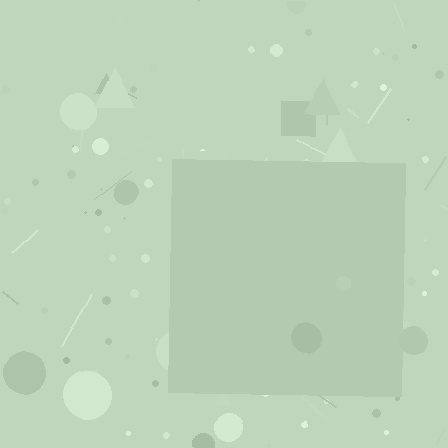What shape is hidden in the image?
A square is hidden in the image.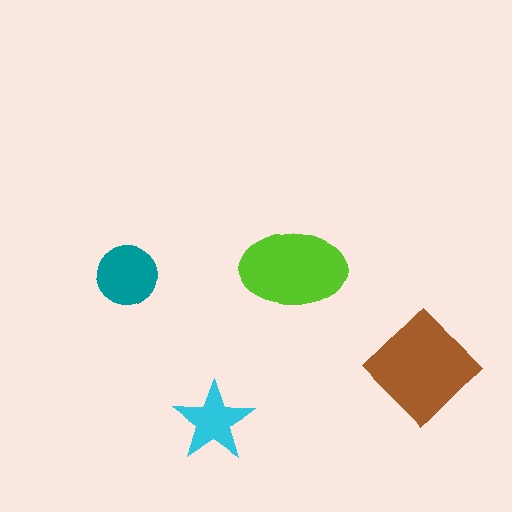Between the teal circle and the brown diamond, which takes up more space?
The brown diamond.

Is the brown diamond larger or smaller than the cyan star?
Larger.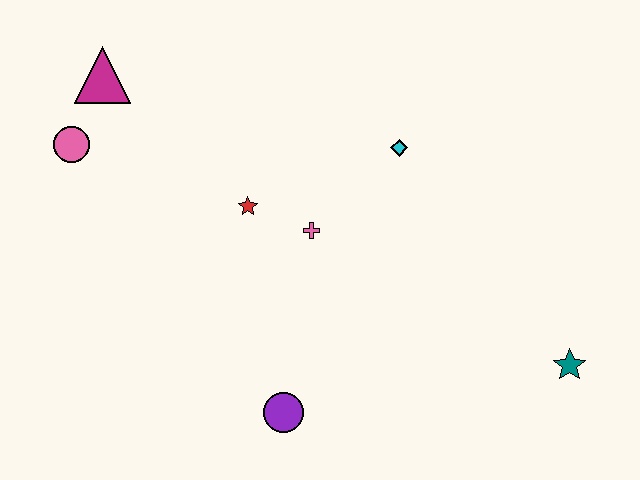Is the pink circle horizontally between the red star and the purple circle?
No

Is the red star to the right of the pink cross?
No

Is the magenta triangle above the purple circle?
Yes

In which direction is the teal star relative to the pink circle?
The teal star is to the right of the pink circle.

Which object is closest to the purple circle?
The pink cross is closest to the purple circle.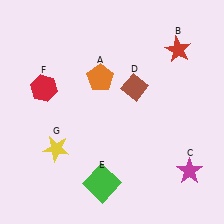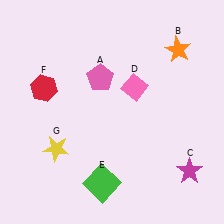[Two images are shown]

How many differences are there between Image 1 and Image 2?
There are 3 differences between the two images.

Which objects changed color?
A changed from orange to pink. B changed from red to orange. D changed from brown to pink.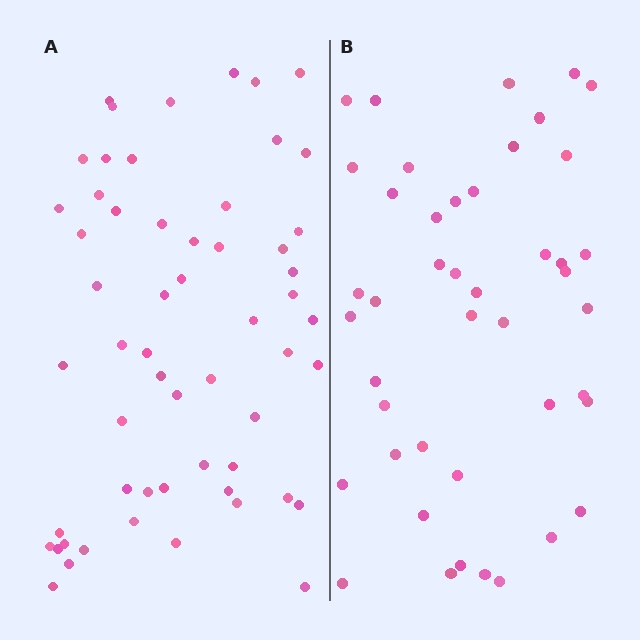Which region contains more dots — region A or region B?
Region A (the left region) has more dots.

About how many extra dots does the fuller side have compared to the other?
Region A has approximately 15 more dots than region B.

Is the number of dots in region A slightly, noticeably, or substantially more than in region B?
Region A has noticeably more, but not dramatically so. The ratio is roughly 1.3 to 1.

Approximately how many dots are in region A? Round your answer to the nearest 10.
About 60 dots. (The exact count is 57, which rounds to 60.)